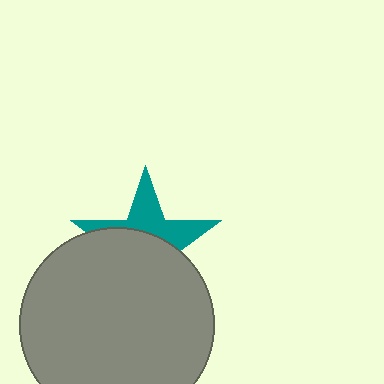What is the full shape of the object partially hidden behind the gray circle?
The partially hidden object is a teal star.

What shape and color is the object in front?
The object in front is a gray circle.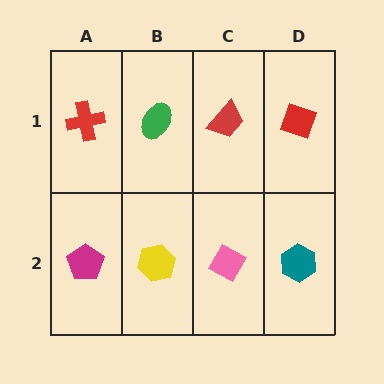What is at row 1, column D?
A red diamond.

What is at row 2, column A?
A magenta pentagon.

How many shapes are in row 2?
4 shapes.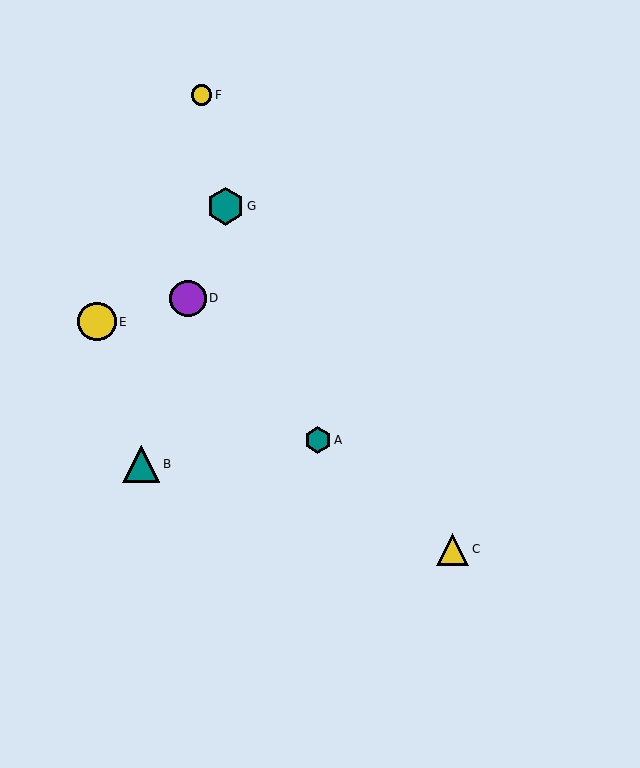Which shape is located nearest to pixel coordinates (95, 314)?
The yellow circle (labeled E) at (97, 322) is nearest to that location.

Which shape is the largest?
The yellow circle (labeled E) is the largest.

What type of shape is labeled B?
Shape B is a teal triangle.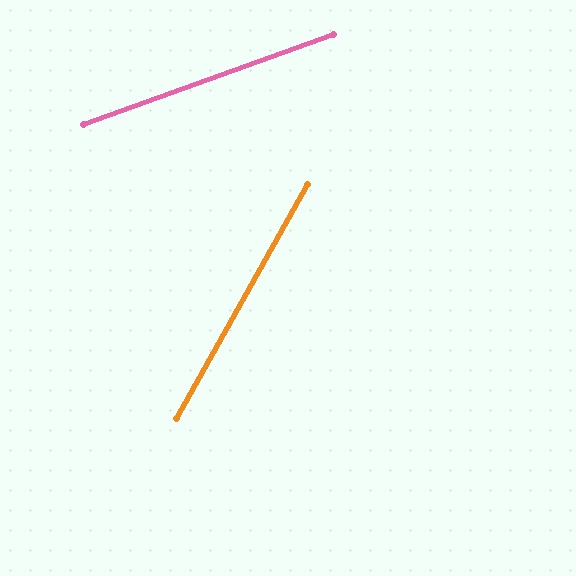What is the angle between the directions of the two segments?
Approximately 41 degrees.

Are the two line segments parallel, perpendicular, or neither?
Neither parallel nor perpendicular — they differ by about 41°.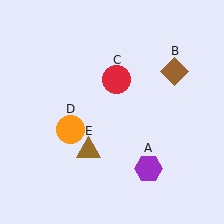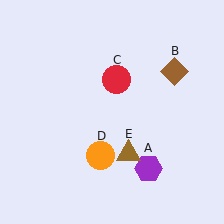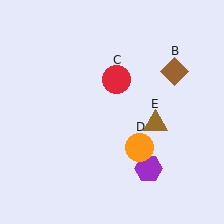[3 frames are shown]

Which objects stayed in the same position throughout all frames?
Purple hexagon (object A) and brown diamond (object B) and red circle (object C) remained stationary.